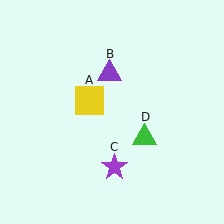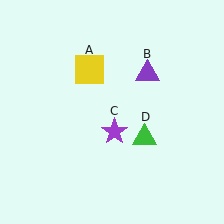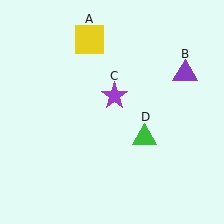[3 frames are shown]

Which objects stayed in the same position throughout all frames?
Green triangle (object D) remained stationary.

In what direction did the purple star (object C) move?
The purple star (object C) moved up.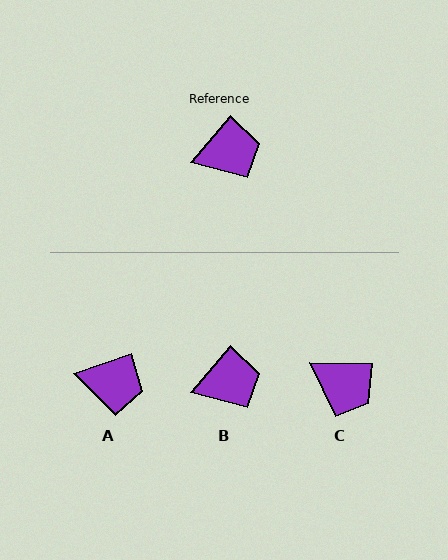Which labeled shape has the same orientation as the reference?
B.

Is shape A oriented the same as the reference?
No, it is off by about 30 degrees.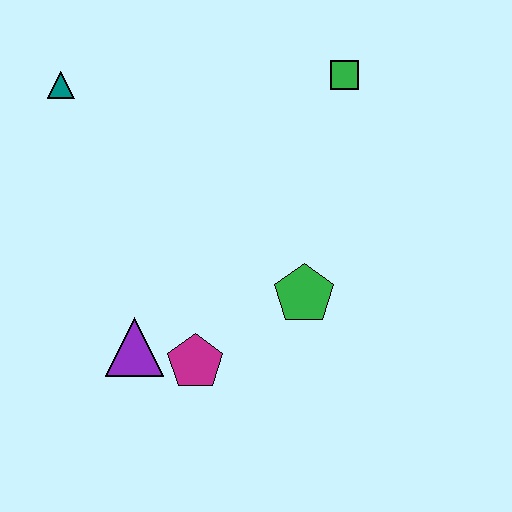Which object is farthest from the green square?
The purple triangle is farthest from the green square.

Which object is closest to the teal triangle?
The purple triangle is closest to the teal triangle.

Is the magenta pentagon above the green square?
No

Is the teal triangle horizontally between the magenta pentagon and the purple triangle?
No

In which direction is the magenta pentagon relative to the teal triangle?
The magenta pentagon is below the teal triangle.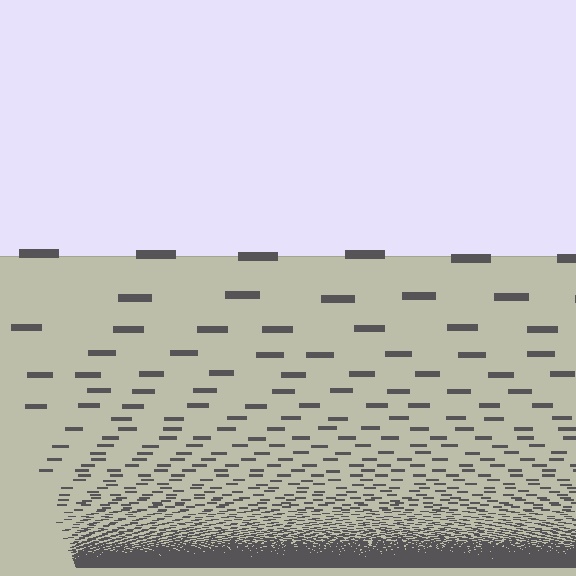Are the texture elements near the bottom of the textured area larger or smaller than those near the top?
Smaller. The gradient is inverted — elements near the bottom are smaller and denser.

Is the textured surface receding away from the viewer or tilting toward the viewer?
The surface appears to tilt toward the viewer. Texture elements get larger and sparser toward the top.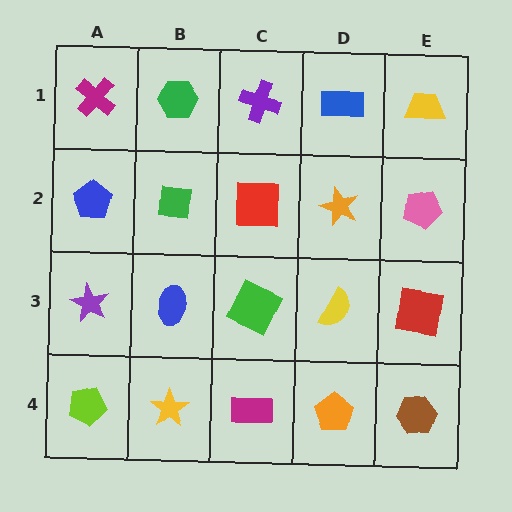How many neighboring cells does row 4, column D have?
3.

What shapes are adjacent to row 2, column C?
A purple cross (row 1, column C), a green square (row 3, column C), a green square (row 2, column B), an orange star (row 2, column D).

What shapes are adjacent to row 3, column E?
A pink pentagon (row 2, column E), a brown hexagon (row 4, column E), a yellow semicircle (row 3, column D).